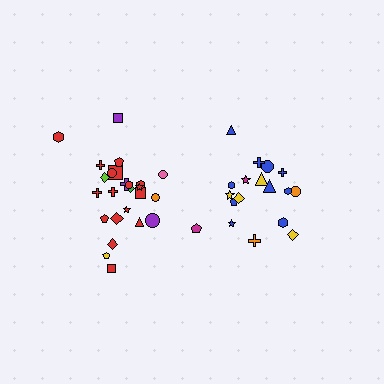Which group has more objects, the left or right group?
The left group.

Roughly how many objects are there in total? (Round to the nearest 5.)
Roughly 45 objects in total.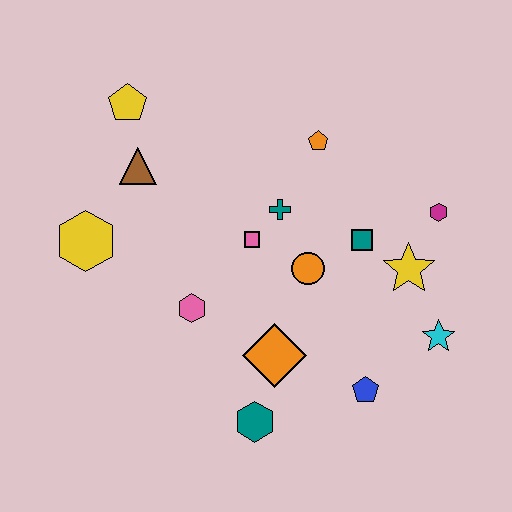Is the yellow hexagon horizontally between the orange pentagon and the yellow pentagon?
No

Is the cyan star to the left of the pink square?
No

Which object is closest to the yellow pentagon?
The brown triangle is closest to the yellow pentagon.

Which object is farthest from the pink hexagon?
The magenta hexagon is farthest from the pink hexagon.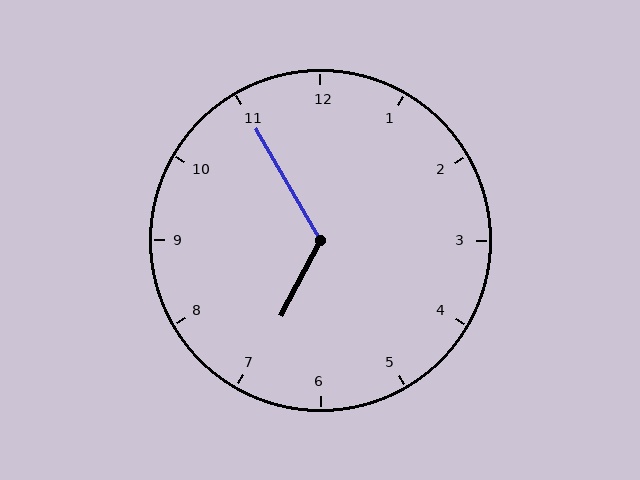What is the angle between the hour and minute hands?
Approximately 122 degrees.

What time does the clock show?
6:55.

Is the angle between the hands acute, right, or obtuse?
It is obtuse.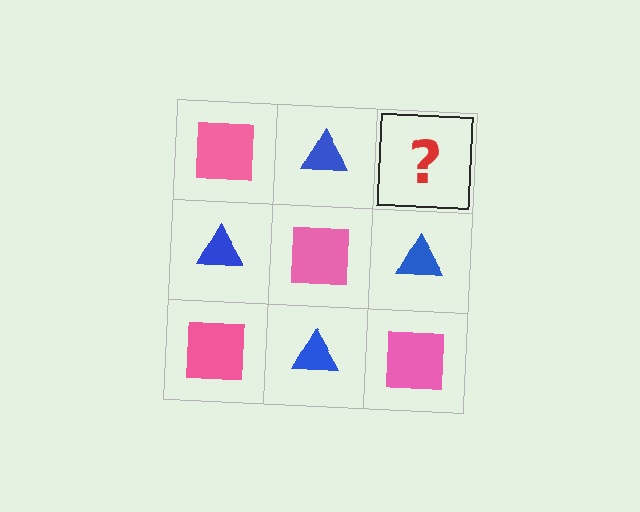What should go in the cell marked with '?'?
The missing cell should contain a pink square.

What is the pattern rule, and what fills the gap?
The rule is that it alternates pink square and blue triangle in a checkerboard pattern. The gap should be filled with a pink square.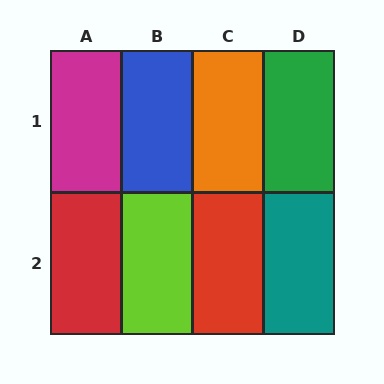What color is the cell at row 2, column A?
Red.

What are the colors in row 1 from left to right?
Magenta, blue, orange, green.